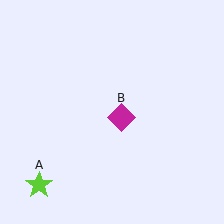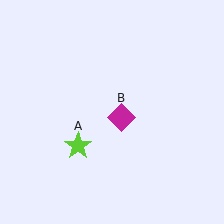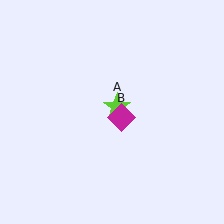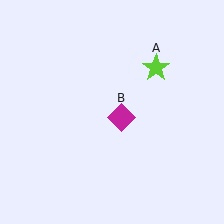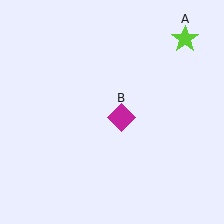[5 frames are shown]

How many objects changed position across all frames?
1 object changed position: lime star (object A).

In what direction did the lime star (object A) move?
The lime star (object A) moved up and to the right.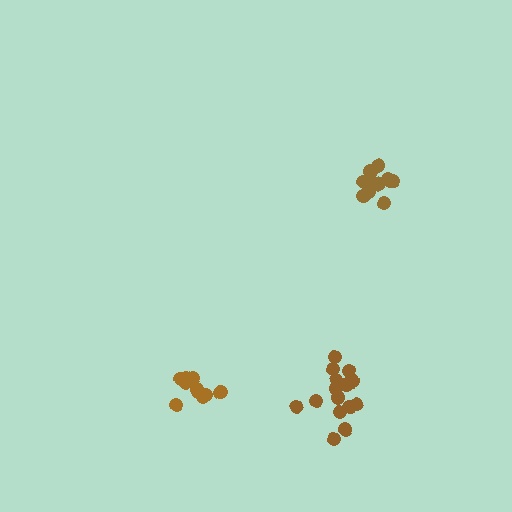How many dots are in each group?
Group 1: 15 dots, Group 2: 13 dots, Group 3: 10 dots (38 total).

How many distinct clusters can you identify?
There are 3 distinct clusters.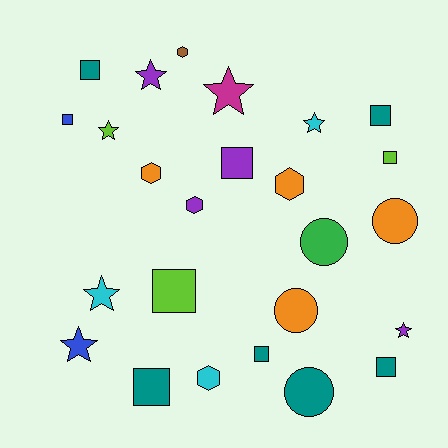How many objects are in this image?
There are 25 objects.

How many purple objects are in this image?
There are 4 purple objects.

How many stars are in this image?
There are 7 stars.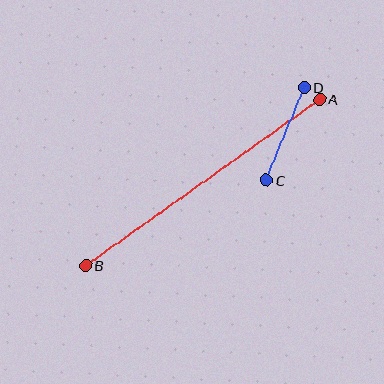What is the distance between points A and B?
The distance is approximately 287 pixels.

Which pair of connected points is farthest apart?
Points A and B are farthest apart.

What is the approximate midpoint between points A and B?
The midpoint is at approximately (203, 182) pixels.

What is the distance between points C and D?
The distance is approximately 100 pixels.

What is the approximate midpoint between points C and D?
The midpoint is at approximately (285, 134) pixels.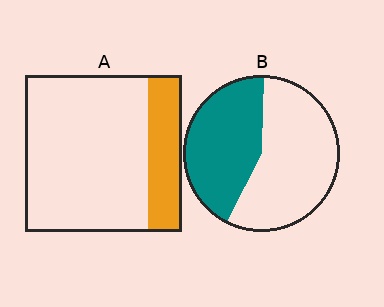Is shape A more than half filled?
No.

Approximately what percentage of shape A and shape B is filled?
A is approximately 20% and B is approximately 45%.